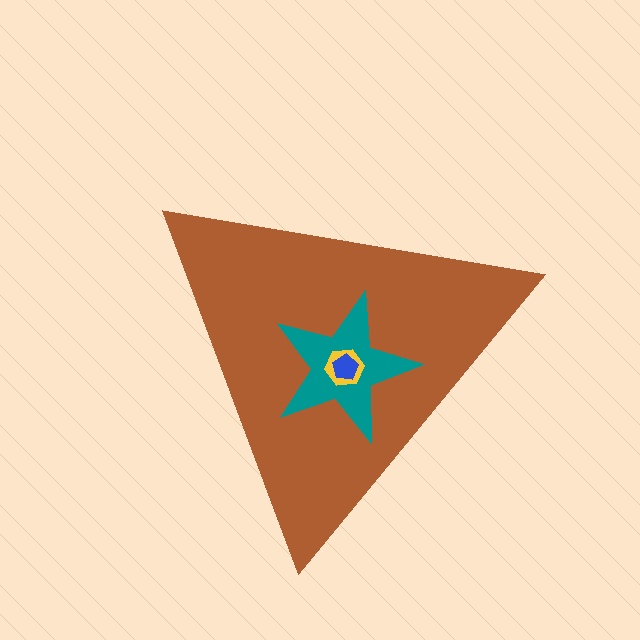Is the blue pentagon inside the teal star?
Yes.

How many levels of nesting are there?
4.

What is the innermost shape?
The blue pentagon.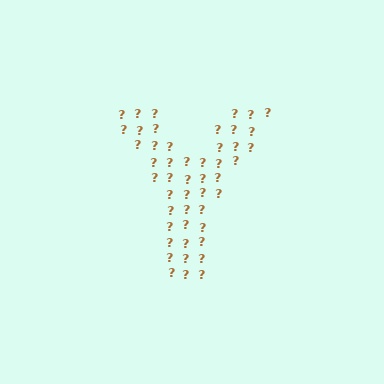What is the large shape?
The large shape is the letter Y.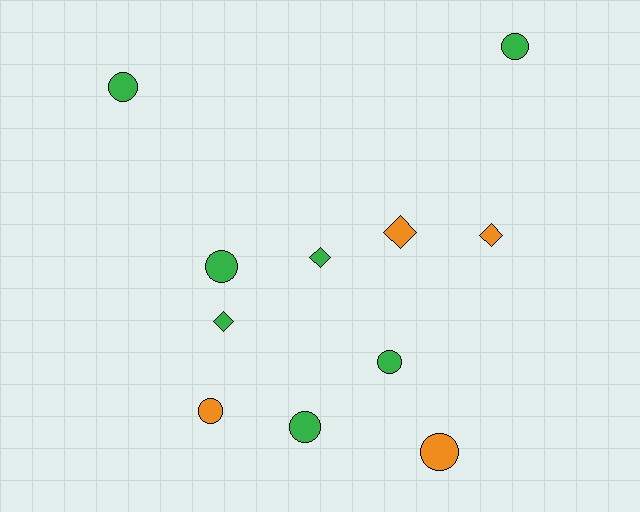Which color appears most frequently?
Green, with 7 objects.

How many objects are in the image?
There are 11 objects.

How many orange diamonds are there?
There are 2 orange diamonds.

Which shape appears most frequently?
Circle, with 7 objects.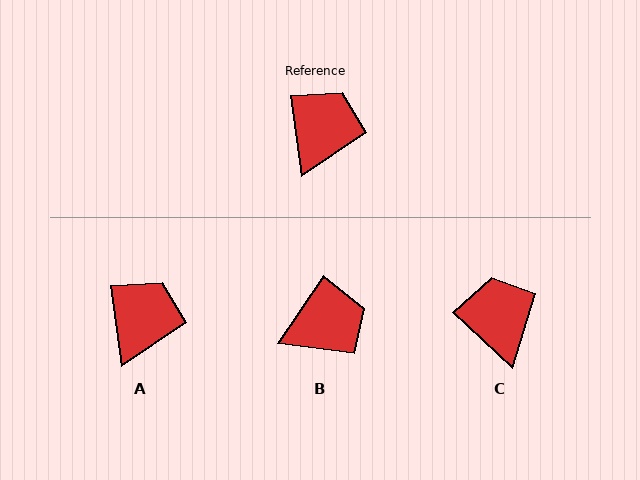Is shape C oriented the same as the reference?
No, it is off by about 39 degrees.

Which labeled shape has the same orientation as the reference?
A.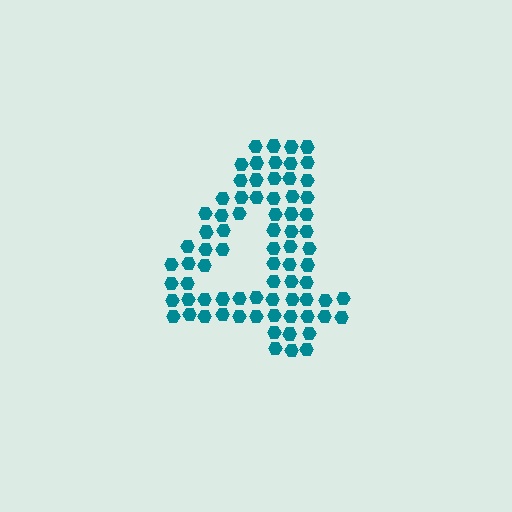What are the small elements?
The small elements are hexagons.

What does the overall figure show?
The overall figure shows the digit 4.